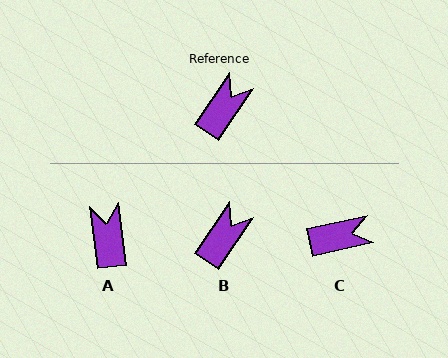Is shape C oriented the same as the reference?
No, it is off by about 44 degrees.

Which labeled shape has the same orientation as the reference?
B.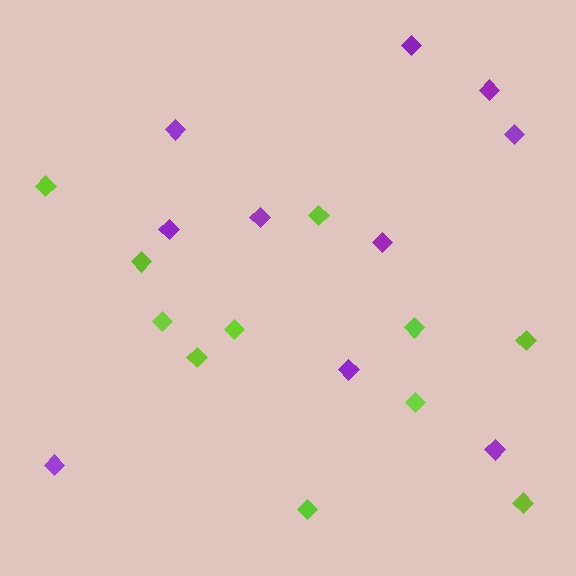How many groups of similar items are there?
There are 2 groups: one group of lime diamonds (11) and one group of purple diamonds (10).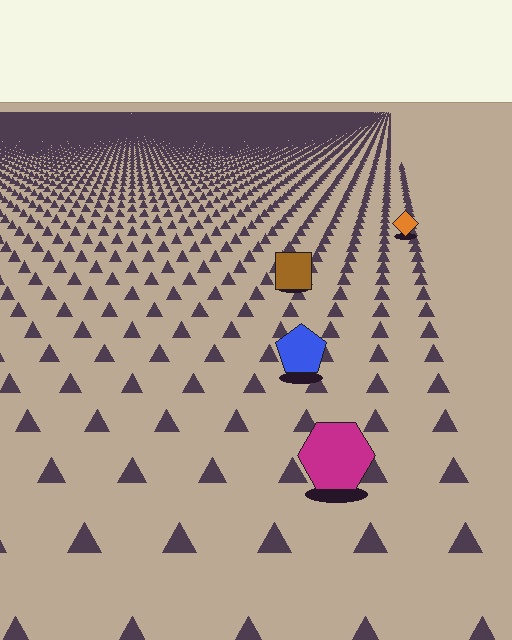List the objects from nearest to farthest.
From nearest to farthest: the magenta hexagon, the blue pentagon, the brown square, the orange diamond.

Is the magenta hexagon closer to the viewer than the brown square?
Yes. The magenta hexagon is closer — you can tell from the texture gradient: the ground texture is coarser near it.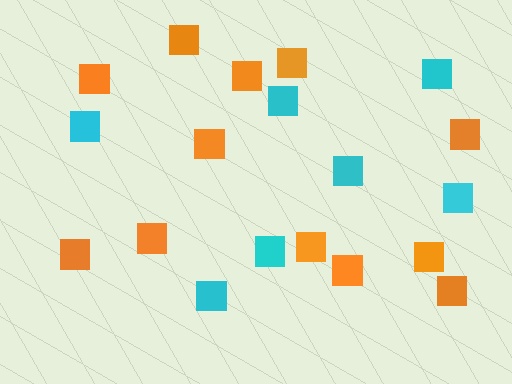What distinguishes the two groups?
There are 2 groups: one group of cyan squares (7) and one group of orange squares (12).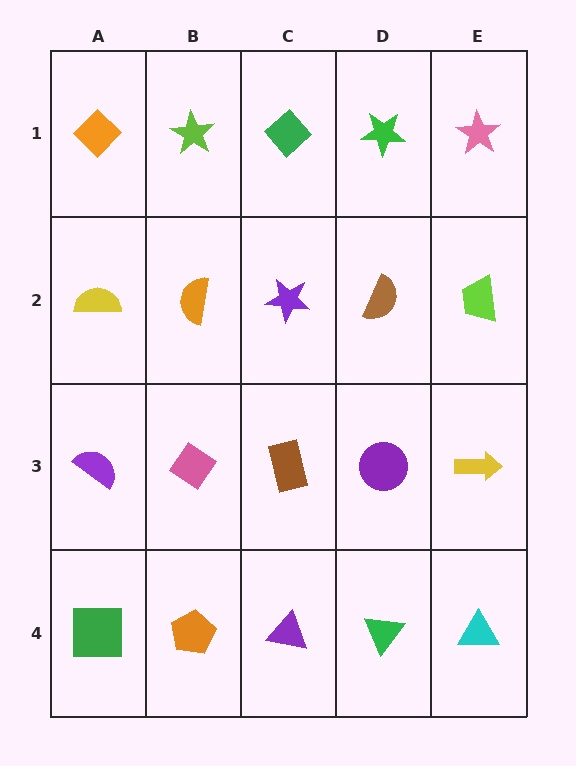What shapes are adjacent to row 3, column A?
A yellow semicircle (row 2, column A), a green square (row 4, column A), a pink diamond (row 3, column B).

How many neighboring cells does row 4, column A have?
2.